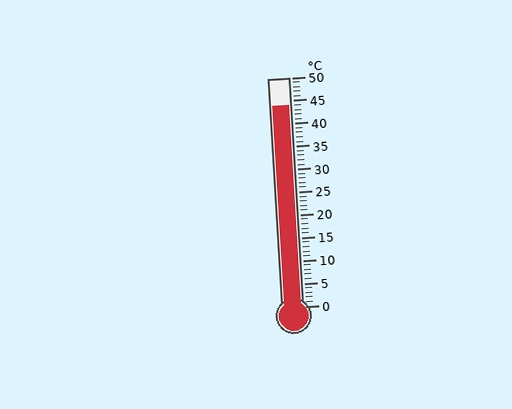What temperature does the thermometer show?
The thermometer shows approximately 44°C.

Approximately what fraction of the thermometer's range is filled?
The thermometer is filled to approximately 90% of its range.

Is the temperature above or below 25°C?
The temperature is above 25°C.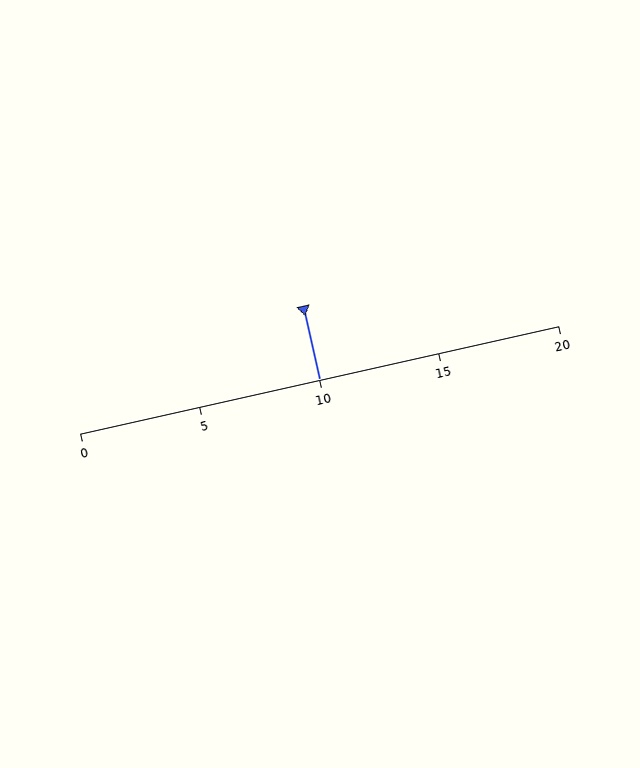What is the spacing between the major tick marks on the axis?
The major ticks are spaced 5 apart.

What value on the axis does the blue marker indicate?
The marker indicates approximately 10.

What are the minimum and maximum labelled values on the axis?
The axis runs from 0 to 20.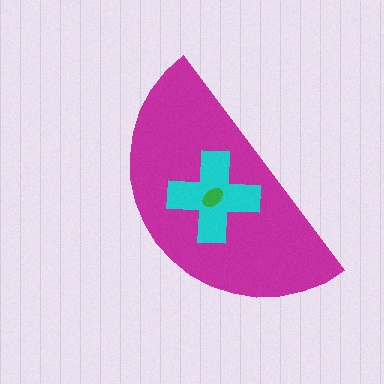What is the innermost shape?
The green ellipse.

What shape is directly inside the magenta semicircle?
The cyan cross.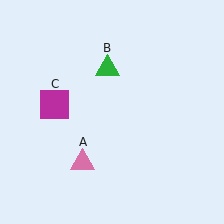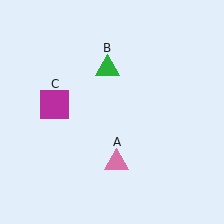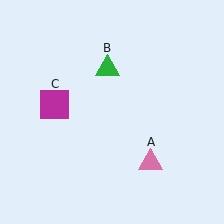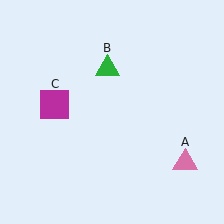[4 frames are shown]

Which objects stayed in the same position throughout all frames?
Green triangle (object B) and magenta square (object C) remained stationary.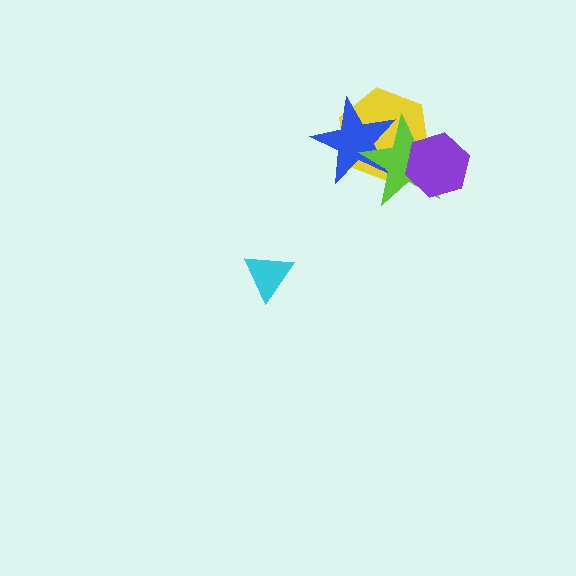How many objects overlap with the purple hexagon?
2 objects overlap with the purple hexagon.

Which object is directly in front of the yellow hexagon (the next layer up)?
The blue star is directly in front of the yellow hexagon.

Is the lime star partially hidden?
Yes, it is partially covered by another shape.